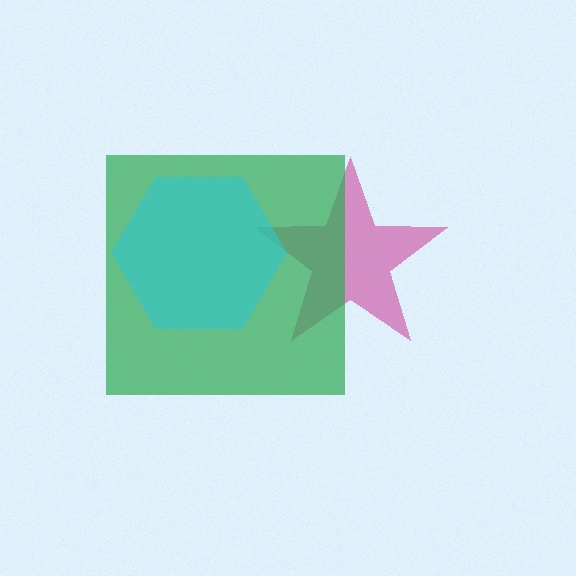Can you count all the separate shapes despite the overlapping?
Yes, there are 3 separate shapes.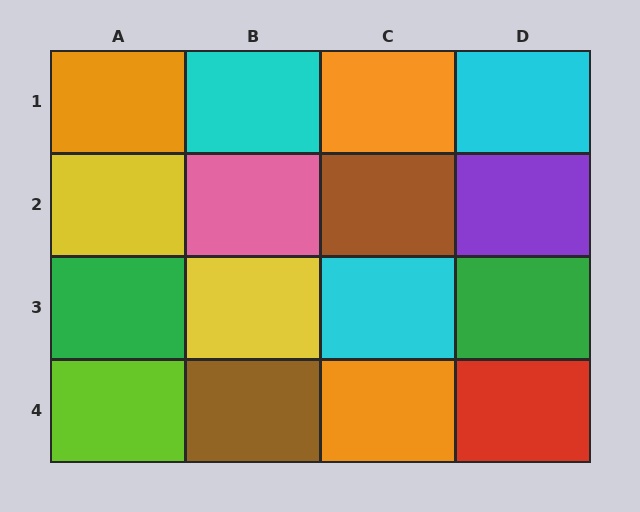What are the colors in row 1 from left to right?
Orange, cyan, orange, cyan.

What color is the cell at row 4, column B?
Brown.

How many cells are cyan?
3 cells are cyan.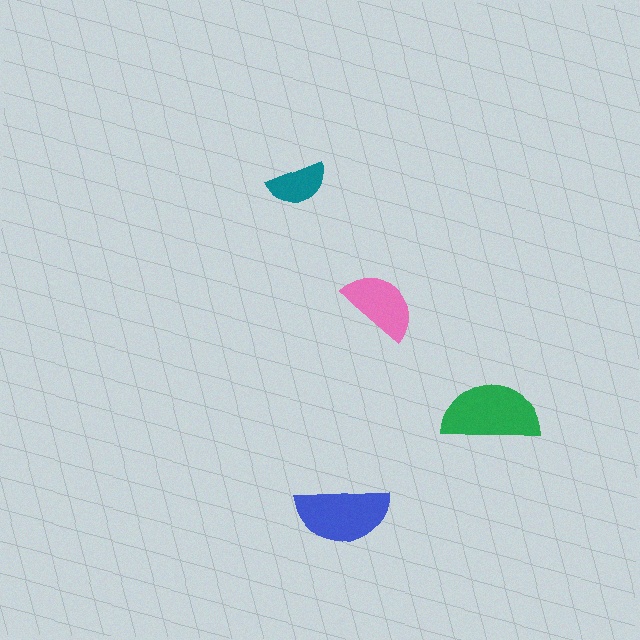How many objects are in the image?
There are 4 objects in the image.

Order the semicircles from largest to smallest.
the green one, the blue one, the pink one, the teal one.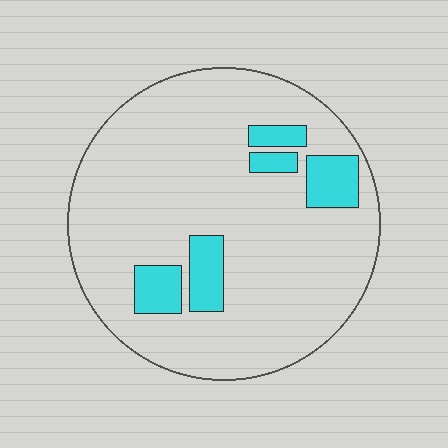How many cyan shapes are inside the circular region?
5.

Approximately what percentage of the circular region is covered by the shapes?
Approximately 15%.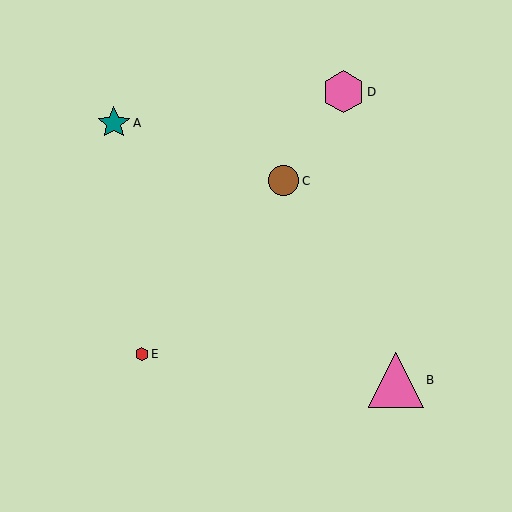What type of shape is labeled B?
Shape B is a pink triangle.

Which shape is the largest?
The pink triangle (labeled B) is the largest.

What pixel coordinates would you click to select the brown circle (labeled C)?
Click at (283, 181) to select the brown circle C.